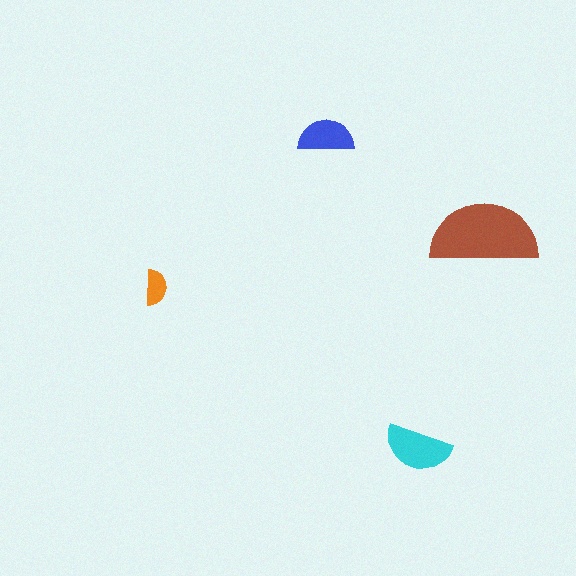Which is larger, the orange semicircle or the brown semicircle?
The brown one.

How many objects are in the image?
There are 4 objects in the image.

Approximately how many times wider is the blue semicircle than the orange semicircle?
About 1.5 times wider.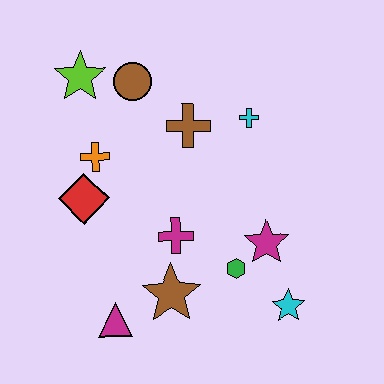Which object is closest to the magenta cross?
The brown star is closest to the magenta cross.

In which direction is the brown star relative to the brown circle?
The brown star is below the brown circle.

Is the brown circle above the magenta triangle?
Yes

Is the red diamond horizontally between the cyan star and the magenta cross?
No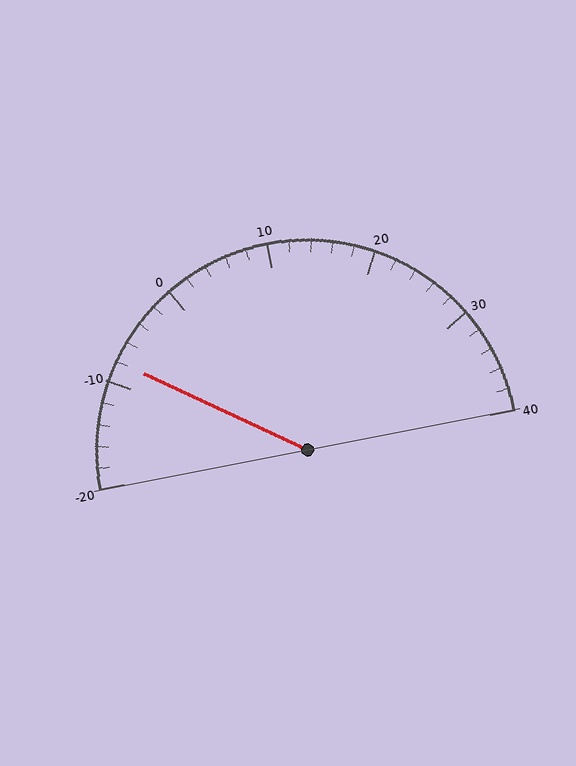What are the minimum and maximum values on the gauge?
The gauge ranges from -20 to 40.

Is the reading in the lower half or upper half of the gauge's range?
The reading is in the lower half of the range (-20 to 40).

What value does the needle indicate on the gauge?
The needle indicates approximately -8.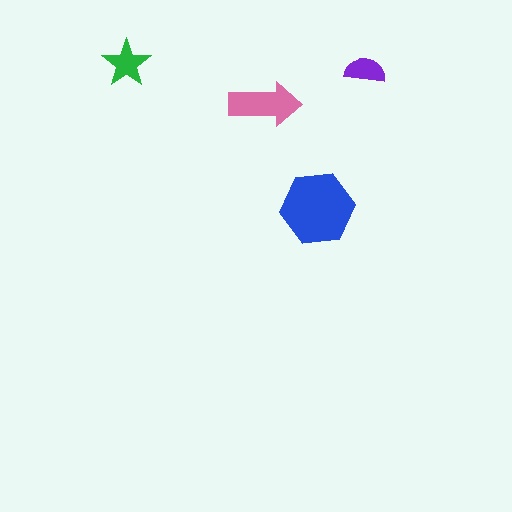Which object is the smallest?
The purple semicircle.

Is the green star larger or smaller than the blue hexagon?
Smaller.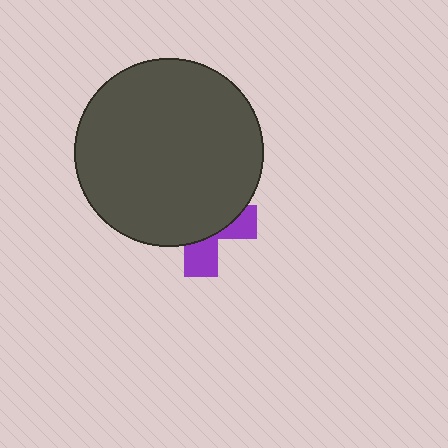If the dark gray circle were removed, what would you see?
You would see the complete purple cross.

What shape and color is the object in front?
The object in front is a dark gray circle.